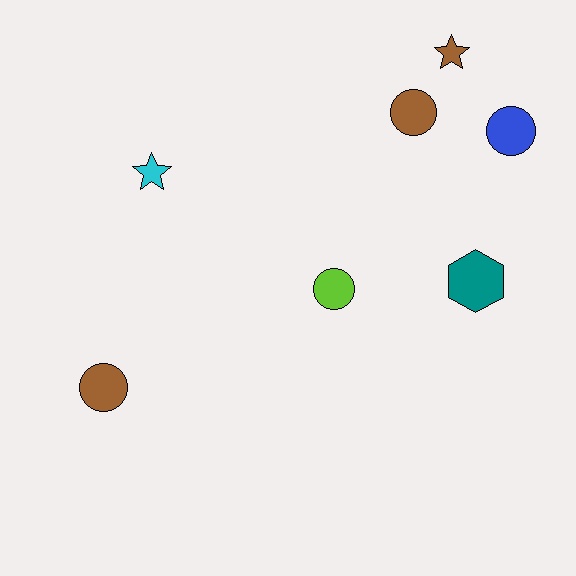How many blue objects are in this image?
There is 1 blue object.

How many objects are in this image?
There are 7 objects.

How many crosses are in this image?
There are no crosses.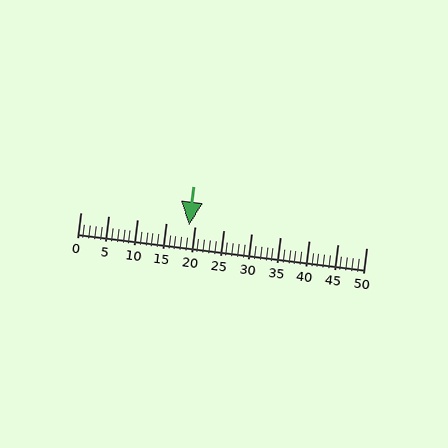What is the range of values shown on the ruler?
The ruler shows values from 0 to 50.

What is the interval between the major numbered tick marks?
The major tick marks are spaced 5 units apart.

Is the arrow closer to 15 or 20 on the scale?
The arrow is closer to 20.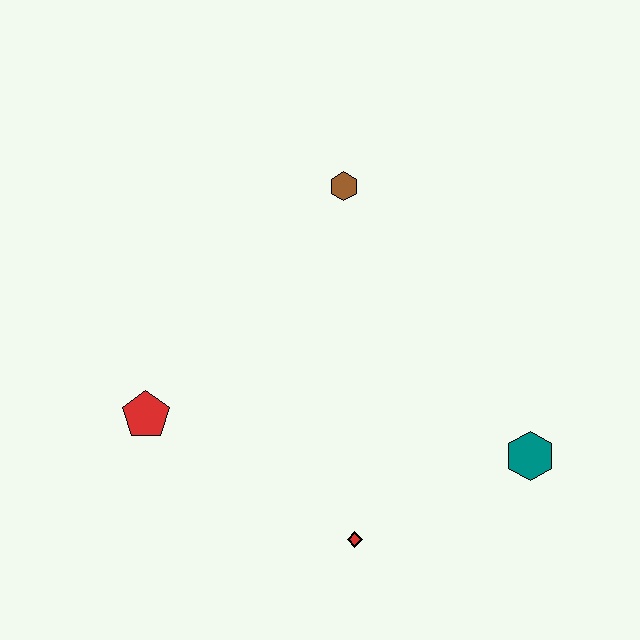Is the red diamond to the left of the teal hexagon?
Yes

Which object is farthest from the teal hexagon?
The red pentagon is farthest from the teal hexagon.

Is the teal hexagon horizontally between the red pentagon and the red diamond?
No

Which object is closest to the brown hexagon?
The red pentagon is closest to the brown hexagon.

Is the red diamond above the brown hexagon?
No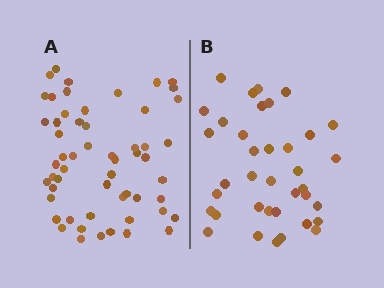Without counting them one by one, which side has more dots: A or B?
Region A (the left region) has more dots.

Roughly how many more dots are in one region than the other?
Region A has approximately 20 more dots than region B.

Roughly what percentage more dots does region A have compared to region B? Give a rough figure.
About 50% more.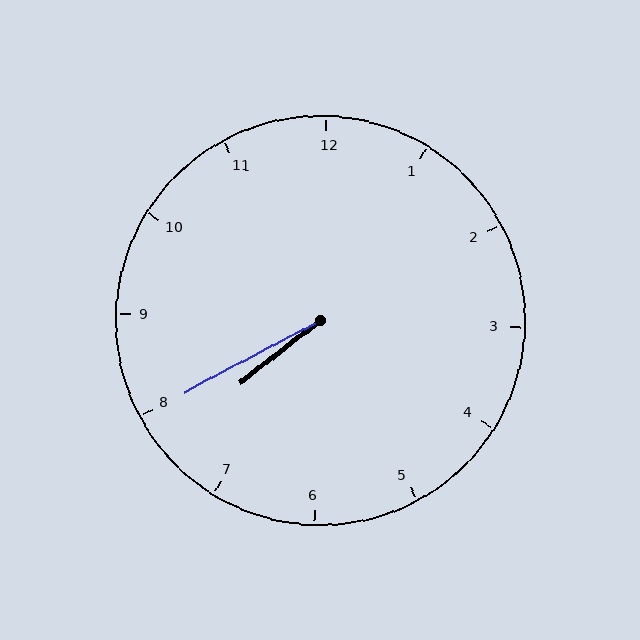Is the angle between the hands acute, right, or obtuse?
It is acute.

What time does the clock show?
7:40.